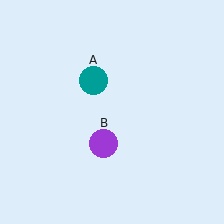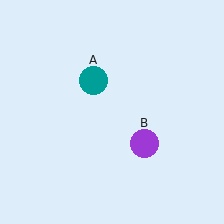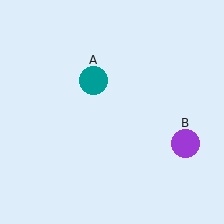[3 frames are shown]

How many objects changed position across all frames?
1 object changed position: purple circle (object B).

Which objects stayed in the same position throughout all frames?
Teal circle (object A) remained stationary.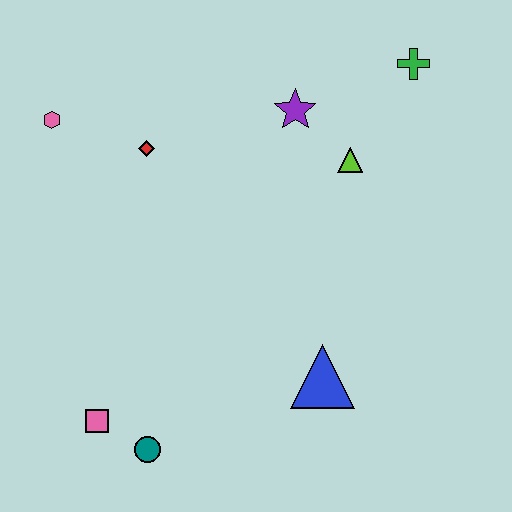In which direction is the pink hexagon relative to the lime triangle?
The pink hexagon is to the left of the lime triangle.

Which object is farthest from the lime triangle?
The pink square is farthest from the lime triangle.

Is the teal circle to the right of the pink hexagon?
Yes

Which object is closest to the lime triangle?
The purple star is closest to the lime triangle.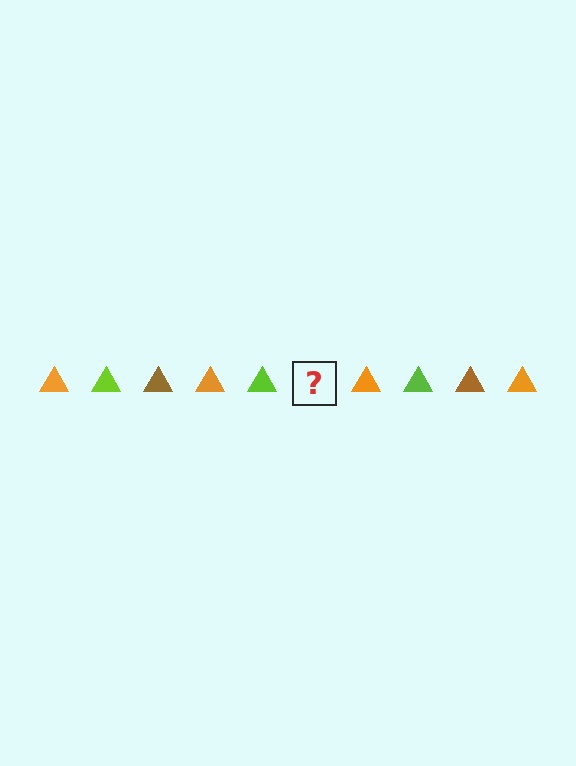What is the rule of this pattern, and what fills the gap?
The rule is that the pattern cycles through orange, lime, brown triangles. The gap should be filled with a brown triangle.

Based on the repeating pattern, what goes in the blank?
The blank should be a brown triangle.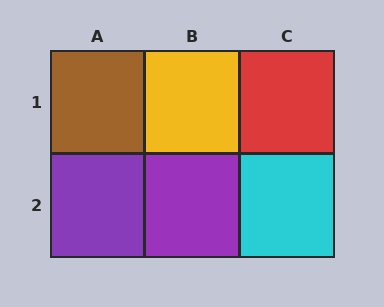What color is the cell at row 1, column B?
Yellow.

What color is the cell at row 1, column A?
Brown.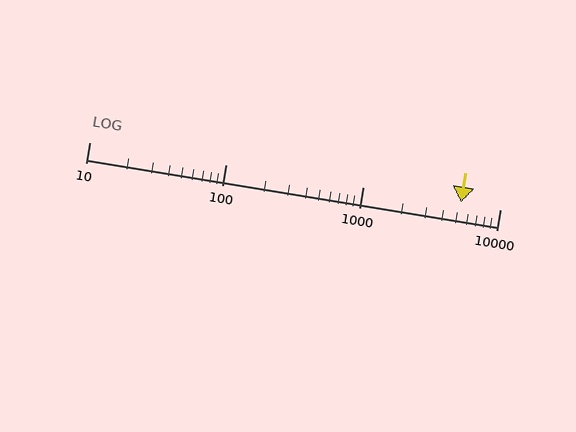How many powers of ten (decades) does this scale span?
The scale spans 3 decades, from 10 to 10000.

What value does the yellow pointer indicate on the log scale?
The pointer indicates approximately 5200.